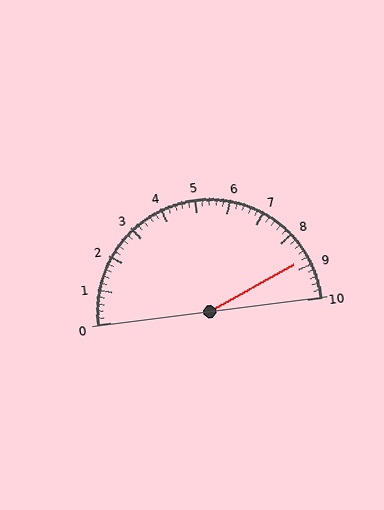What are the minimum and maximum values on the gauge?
The gauge ranges from 0 to 10.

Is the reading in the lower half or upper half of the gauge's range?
The reading is in the upper half of the range (0 to 10).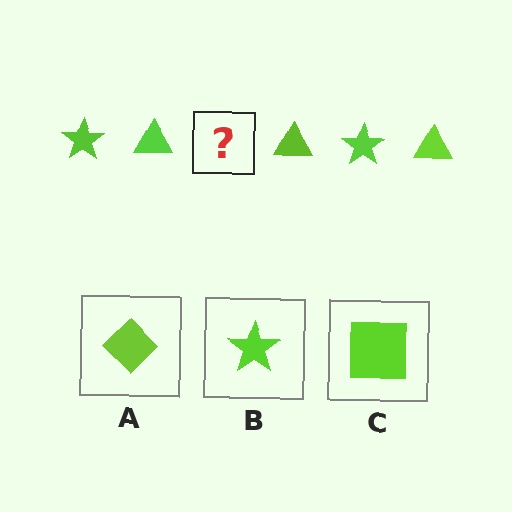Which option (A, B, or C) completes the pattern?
B.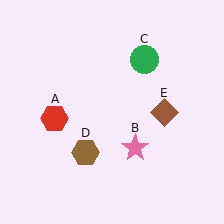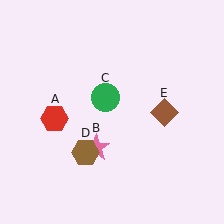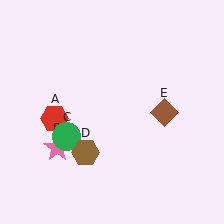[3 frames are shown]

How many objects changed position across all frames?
2 objects changed position: pink star (object B), green circle (object C).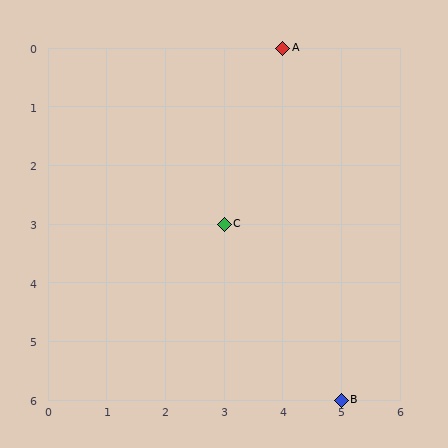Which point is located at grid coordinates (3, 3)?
Point C is at (3, 3).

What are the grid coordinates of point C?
Point C is at grid coordinates (3, 3).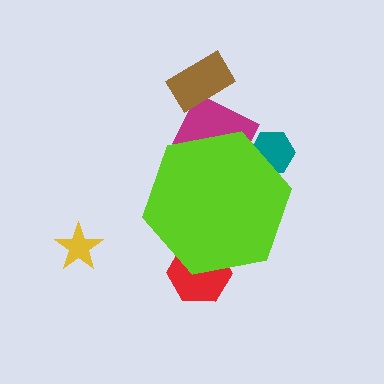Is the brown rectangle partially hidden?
No, the brown rectangle is fully visible.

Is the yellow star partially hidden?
No, the yellow star is fully visible.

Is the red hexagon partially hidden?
Yes, the red hexagon is partially hidden behind the lime hexagon.